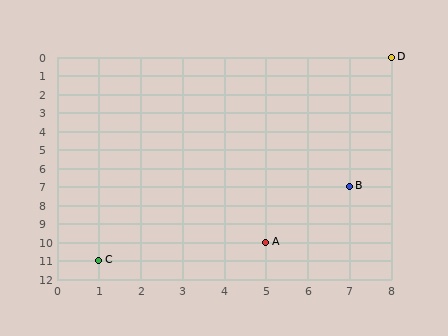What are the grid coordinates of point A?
Point A is at grid coordinates (5, 10).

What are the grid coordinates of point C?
Point C is at grid coordinates (1, 11).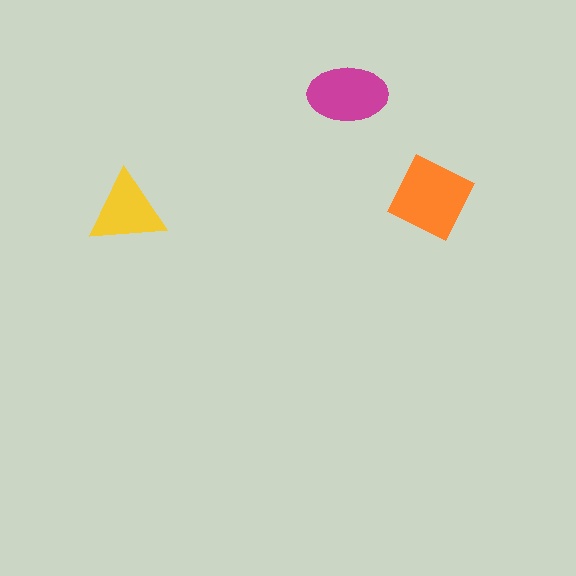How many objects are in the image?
There are 3 objects in the image.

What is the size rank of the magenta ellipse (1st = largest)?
2nd.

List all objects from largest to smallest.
The orange square, the magenta ellipse, the yellow triangle.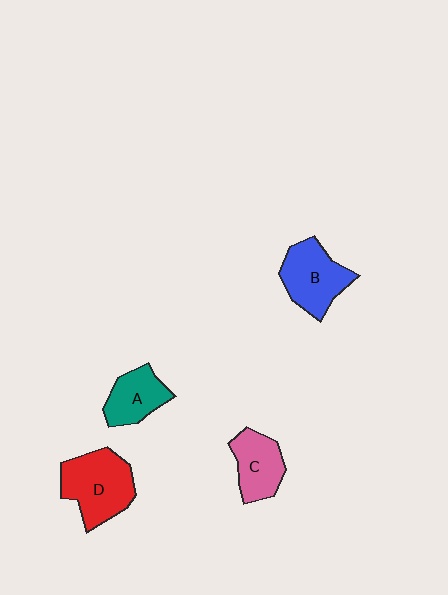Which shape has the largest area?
Shape D (red).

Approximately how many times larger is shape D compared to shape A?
Approximately 1.6 times.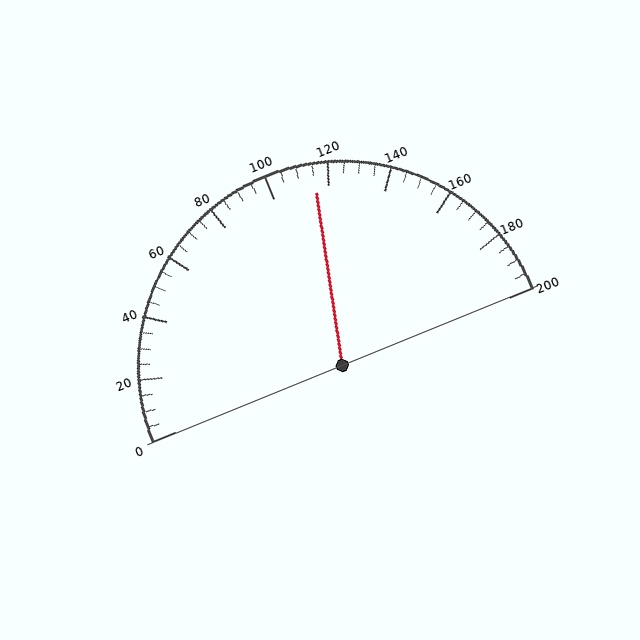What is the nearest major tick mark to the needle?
The nearest major tick mark is 120.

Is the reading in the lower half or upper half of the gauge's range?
The reading is in the upper half of the range (0 to 200).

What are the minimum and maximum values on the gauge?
The gauge ranges from 0 to 200.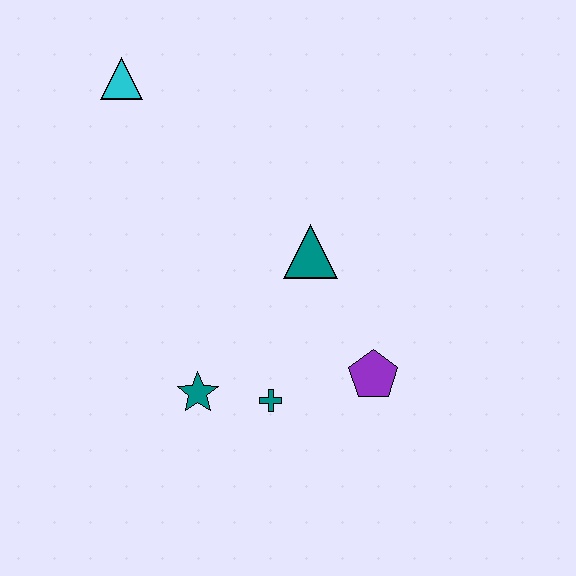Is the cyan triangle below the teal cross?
No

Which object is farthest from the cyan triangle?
The purple pentagon is farthest from the cyan triangle.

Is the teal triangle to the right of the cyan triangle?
Yes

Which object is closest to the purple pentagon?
The teal cross is closest to the purple pentagon.